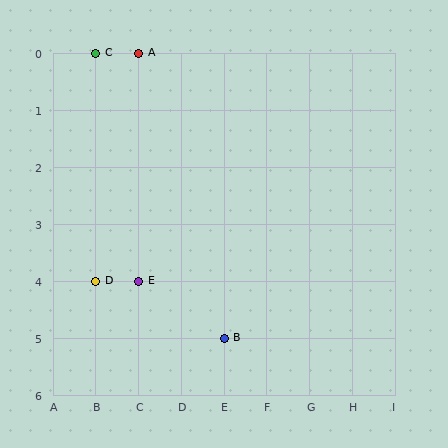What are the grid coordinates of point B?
Point B is at grid coordinates (E, 5).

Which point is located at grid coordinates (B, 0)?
Point C is at (B, 0).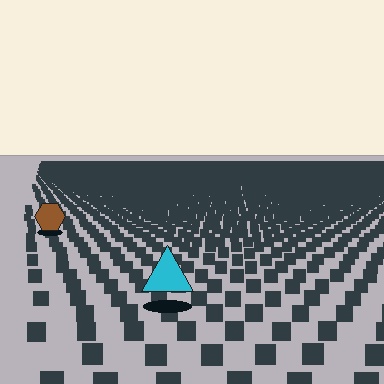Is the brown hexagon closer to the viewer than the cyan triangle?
No. The cyan triangle is closer — you can tell from the texture gradient: the ground texture is coarser near it.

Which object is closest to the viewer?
The cyan triangle is closest. The texture marks near it are larger and more spread out.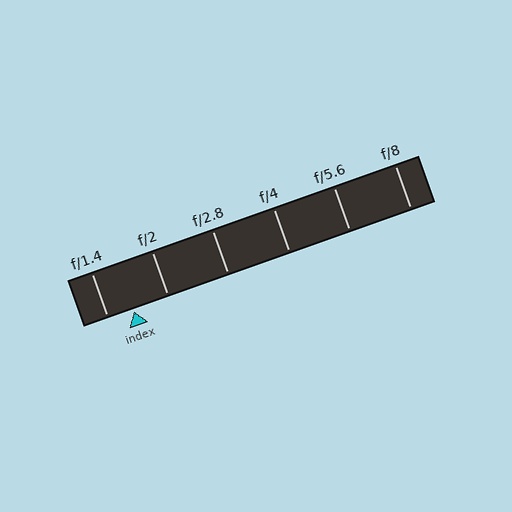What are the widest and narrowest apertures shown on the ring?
The widest aperture shown is f/1.4 and the narrowest is f/8.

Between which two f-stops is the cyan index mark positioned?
The index mark is between f/1.4 and f/2.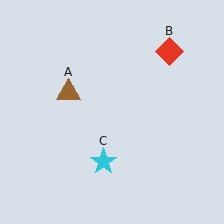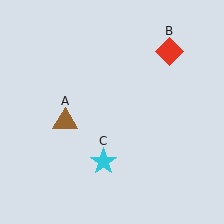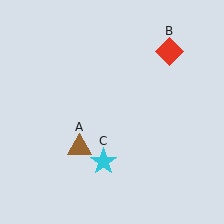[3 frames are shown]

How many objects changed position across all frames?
1 object changed position: brown triangle (object A).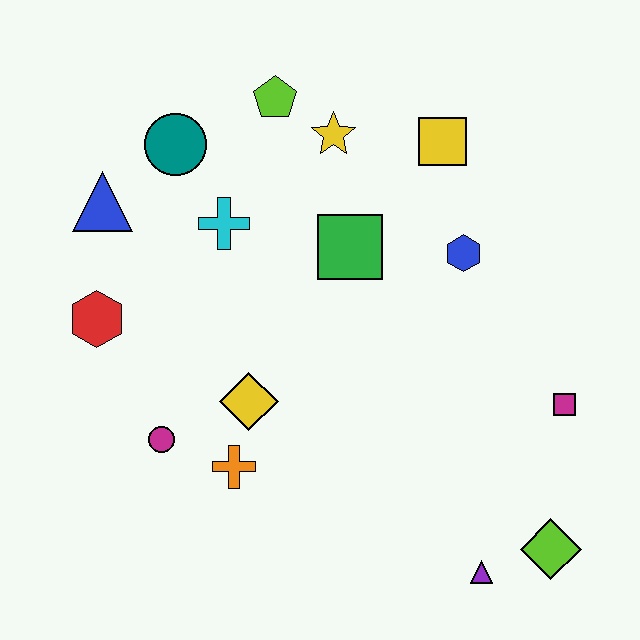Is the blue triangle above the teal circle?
No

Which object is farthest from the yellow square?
The purple triangle is farthest from the yellow square.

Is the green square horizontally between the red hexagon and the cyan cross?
No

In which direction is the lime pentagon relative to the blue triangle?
The lime pentagon is to the right of the blue triangle.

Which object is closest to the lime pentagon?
The yellow star is closest to the lime pentagon.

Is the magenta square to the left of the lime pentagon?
No